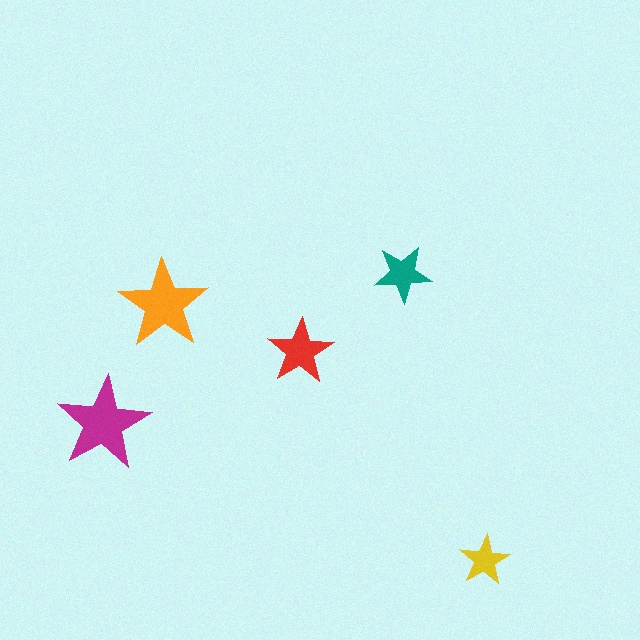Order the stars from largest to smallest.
the magenta one, the orange one, the red one, the teal one, the yellow one.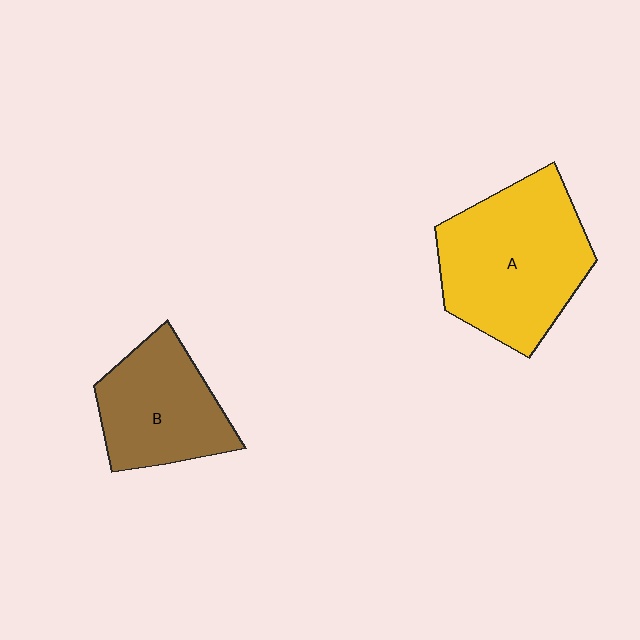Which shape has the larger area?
Shape A (yellow).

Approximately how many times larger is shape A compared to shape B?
Approximately 1.5 times.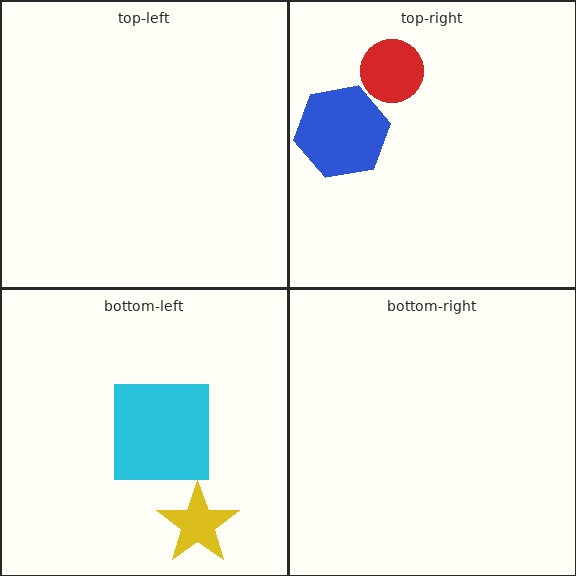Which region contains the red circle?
The top-right region.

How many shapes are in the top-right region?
2.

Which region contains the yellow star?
The bottom-left region.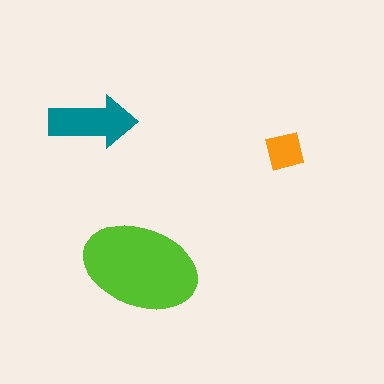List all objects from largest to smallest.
The lime ellipse, the teal arrow, the orange square.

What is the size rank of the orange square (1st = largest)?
3rd.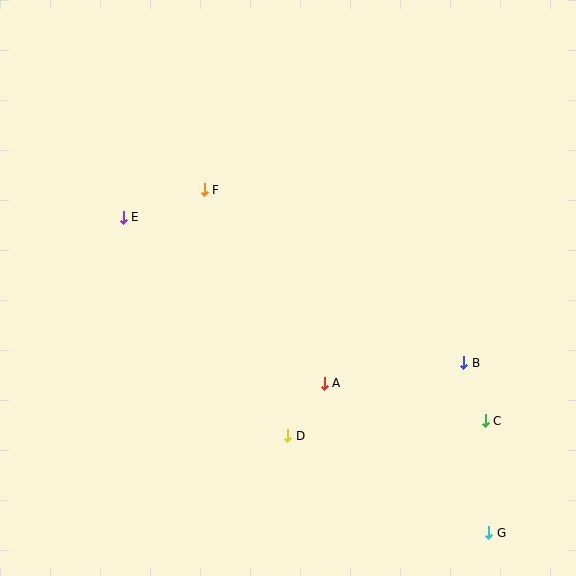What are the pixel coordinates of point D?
Point D is at (288, 436).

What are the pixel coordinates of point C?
Point C is at (485, 421).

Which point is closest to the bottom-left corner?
Point D is closest to the bottom-left corner.